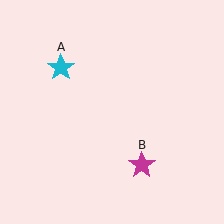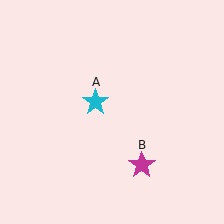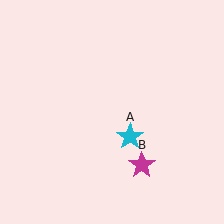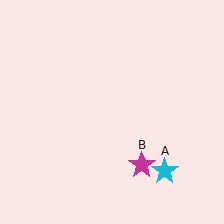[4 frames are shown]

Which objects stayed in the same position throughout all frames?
Magenta star (object B) remained stationary.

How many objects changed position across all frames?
1 object changed position: cyan star (object A).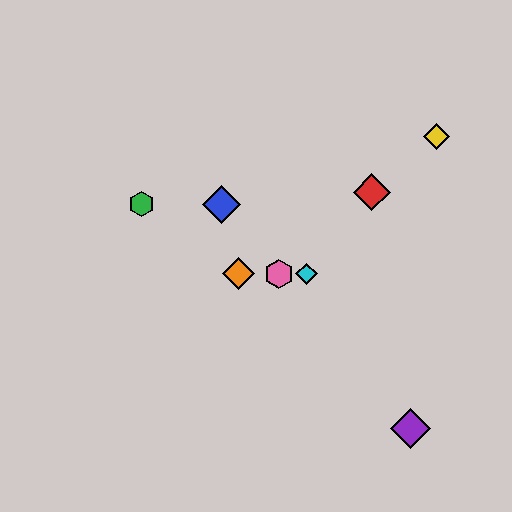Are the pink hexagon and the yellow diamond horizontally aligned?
No, the pink hexagon is at y≈274 and the yellow diamond is at y≈137.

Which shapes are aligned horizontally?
The orange diamond, the cyan diamond, the pink hexagon are aligned horizontally.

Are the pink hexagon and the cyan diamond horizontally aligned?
Yes, both are at y≈274.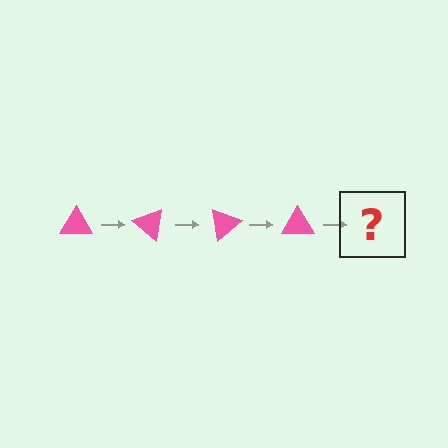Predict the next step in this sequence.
The next step is a pink triangle rotated 160 degrees.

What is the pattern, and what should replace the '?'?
The pattern is that the triangle rotates 40 degrees each step. The '?' should be a pink triangle rotated 160 degrees.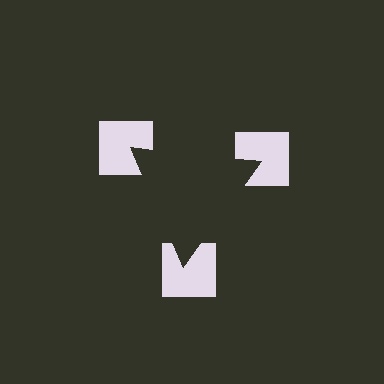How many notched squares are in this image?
There are 3 — one at each vertex of the illusory triangle.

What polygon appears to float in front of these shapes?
An illusory triangle — its edges are inferred from the aligned wedge cuts in the notched squares, not physically drawn.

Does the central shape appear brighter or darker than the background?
It typically appears slightly darker than the background, even though no actual brightness change is drawn.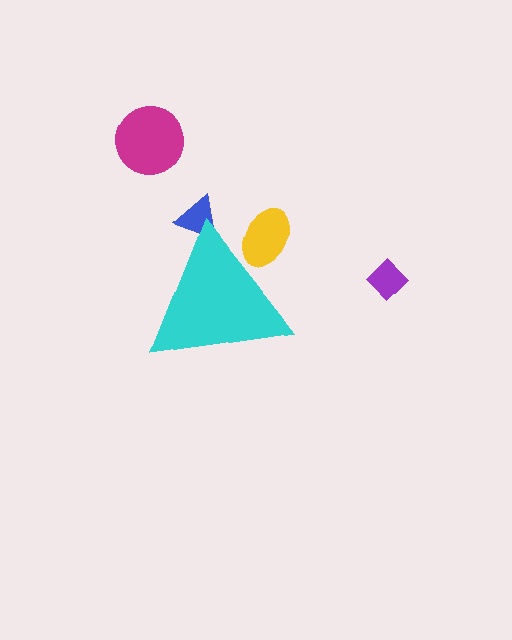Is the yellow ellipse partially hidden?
Yes, the yellow ellipse is partially hidden behind the cyan triangle.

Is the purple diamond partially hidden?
No, the purple diamond is fully visible.